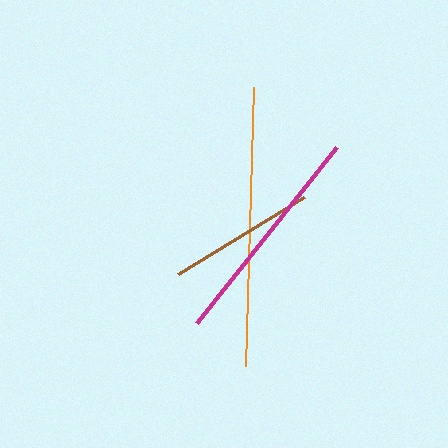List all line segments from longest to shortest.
From longest to shortest: orange, magenta, brown.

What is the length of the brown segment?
The brown segment is approximately 147 pixels long.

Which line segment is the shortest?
The brown line is the shortest at approximately 147 pixels.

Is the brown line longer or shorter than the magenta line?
The magenta line is longer than the brown line.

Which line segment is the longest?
The orange line is the longest at approximately 280 pixels.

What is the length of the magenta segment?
The magenta segment is approximately 225 pixels long.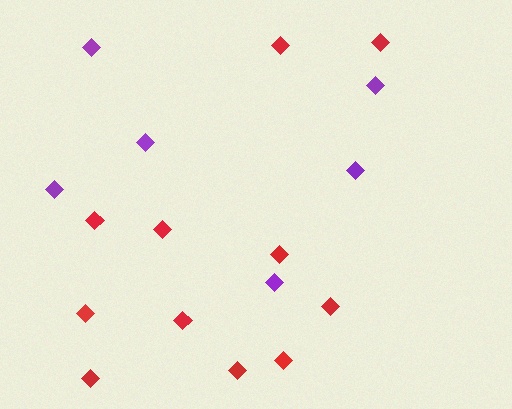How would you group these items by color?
There are 2 groups: one group of purple diamonds (6) and one group of red diamonds (11).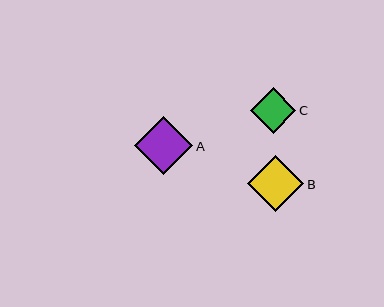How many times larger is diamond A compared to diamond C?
Diamond A is approximately 1.3 times the size of diamond C.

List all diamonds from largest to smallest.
From largest to smallest: A, B, C.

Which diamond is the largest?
Diamond A is the largest with a size of approximately 58 pixels.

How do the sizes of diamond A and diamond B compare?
Diamond A and diamond B are approximately the same size.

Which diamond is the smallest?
Diamond C is the smallest with a size of approximately 46 pixels.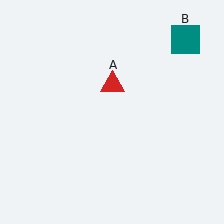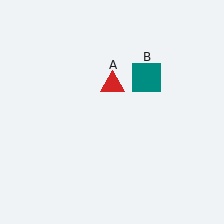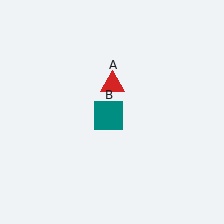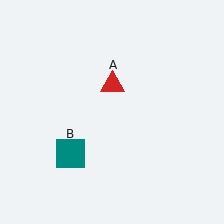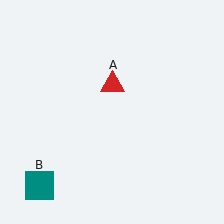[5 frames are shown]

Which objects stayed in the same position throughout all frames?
Red triangle (object A) remained stationary.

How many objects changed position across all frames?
1 object changed position: teal square (object B).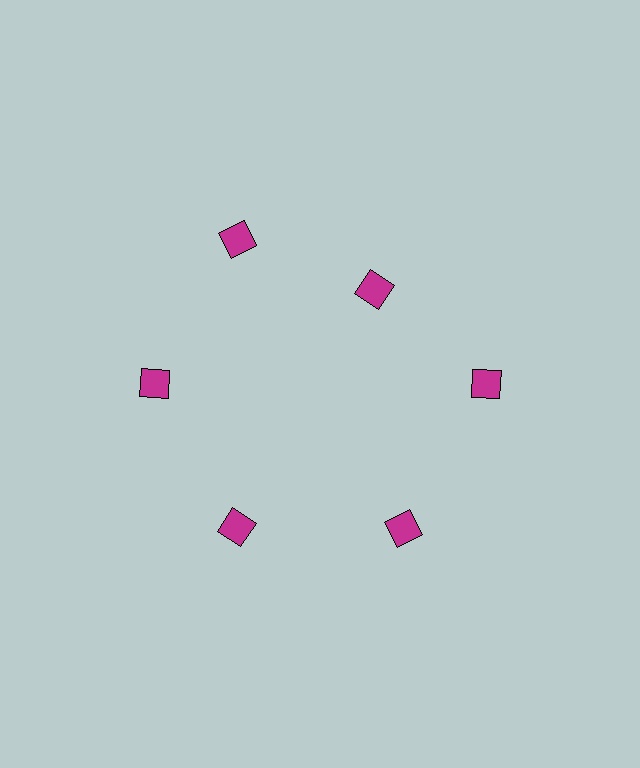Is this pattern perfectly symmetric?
No. The 6 magenta squares are arranged in a ring, but one element near the 1 o'clock position is pulled inward toward the center, breaking the 6-fold rotational symmetry.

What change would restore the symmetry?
The symmetry would be restored by moving it outward, back onto the ring so that all 6 squares sit at equal angles and equal distance from the center.